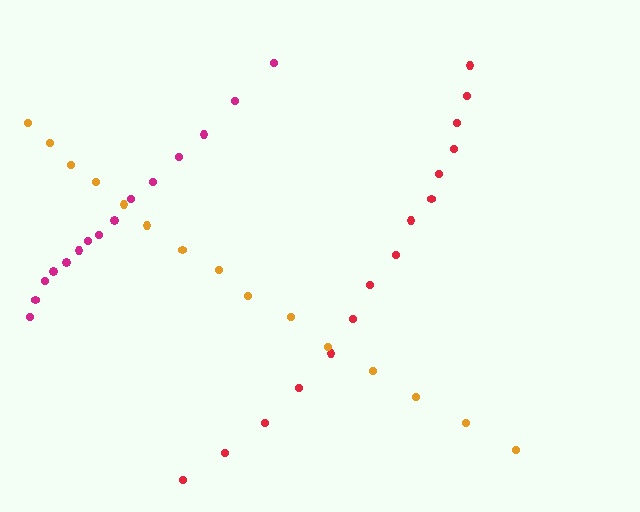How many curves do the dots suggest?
There are 3 distinct paths.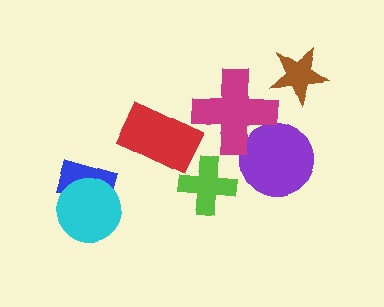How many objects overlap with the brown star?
0 objects overlap with the brown star.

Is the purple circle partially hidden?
Yes, it is partially covered by another shape.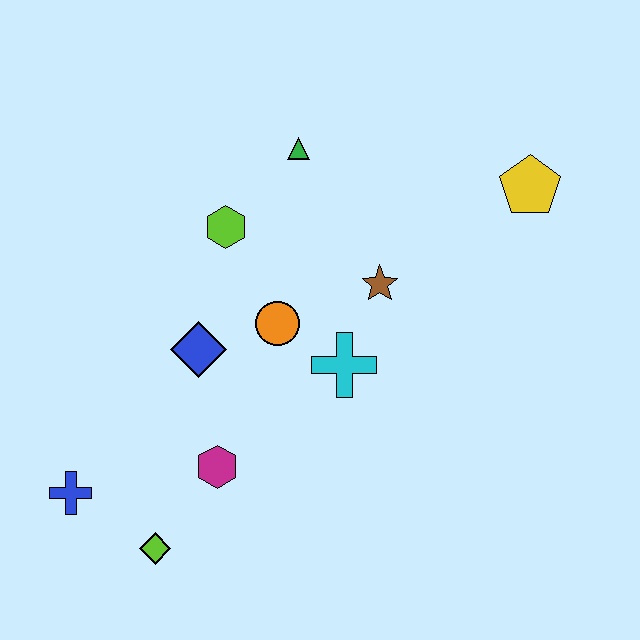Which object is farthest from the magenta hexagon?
The yellow pentagon is farthest from the magenta hexagon.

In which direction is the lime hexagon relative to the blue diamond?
The lime hexagon is above the blue diamond.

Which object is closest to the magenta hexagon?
The lime diamond is closest to the magenta hexagon.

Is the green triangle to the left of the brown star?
Yes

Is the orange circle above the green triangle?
No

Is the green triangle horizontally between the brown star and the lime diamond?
Yes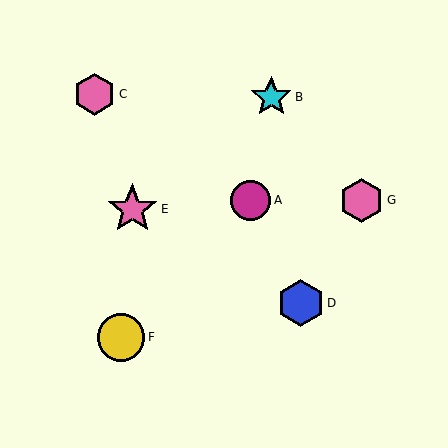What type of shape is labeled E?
Shape E is a pink star.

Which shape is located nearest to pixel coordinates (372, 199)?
The pink hexagon (labeled G) at (362, 200) is nearest to that location.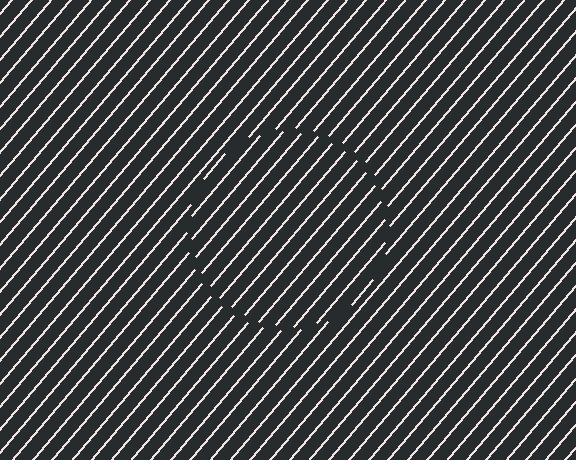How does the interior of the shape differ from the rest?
The interior of the shape contains the same grating, shifted by half a period — the contour is defined by the phase discontinuity where line-ends from the inner and outer gratings abut.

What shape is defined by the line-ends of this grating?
An illusory circle. The interior of the shape contains the same grating, shifted by half a period — the contour is defined by the phase discontinuity where line-ends from the inner and outer gratings abut.